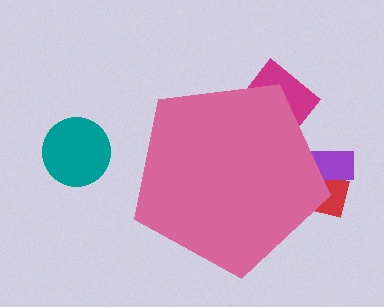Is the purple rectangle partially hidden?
Yes, the purple rectangle is partially hidden behind the pink pentagon.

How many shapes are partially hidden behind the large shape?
3 shapes are partially hidden.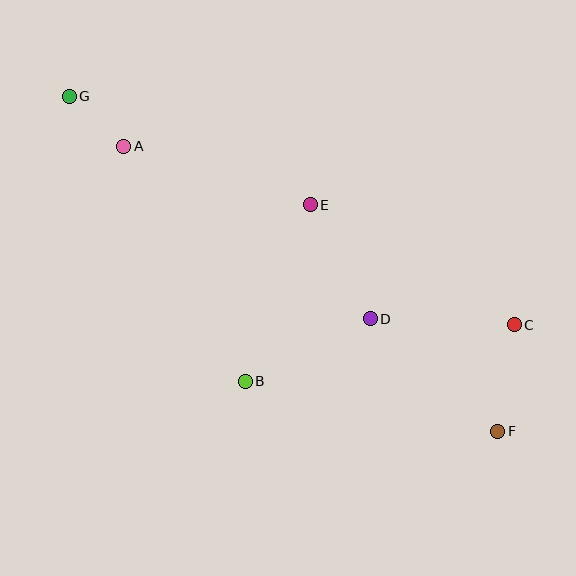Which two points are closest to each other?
Points A and G are closest to each other.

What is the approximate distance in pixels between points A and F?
The distance between A and F is approximately 470 pixels.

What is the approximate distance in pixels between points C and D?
The distance between C and D is approximately 144 pixels.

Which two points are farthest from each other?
Points F and G are farthest from each other.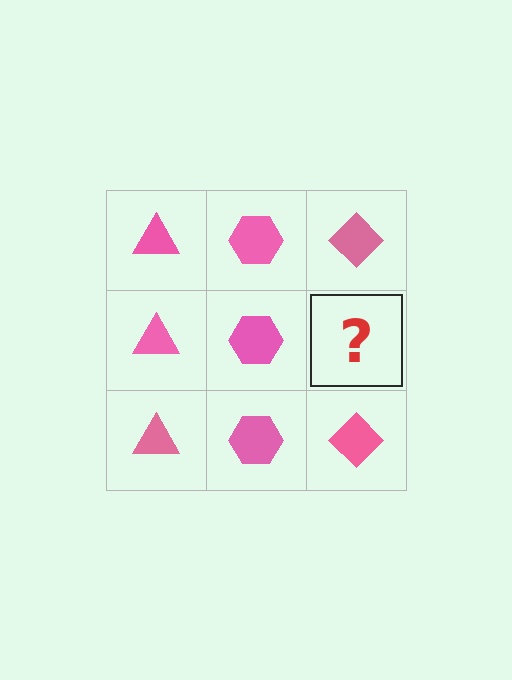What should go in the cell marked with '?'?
The missing cell should contain a pink diamond.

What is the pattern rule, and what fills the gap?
The rule is that each column has a consistent shape. The gap should be filled with a pink diamond.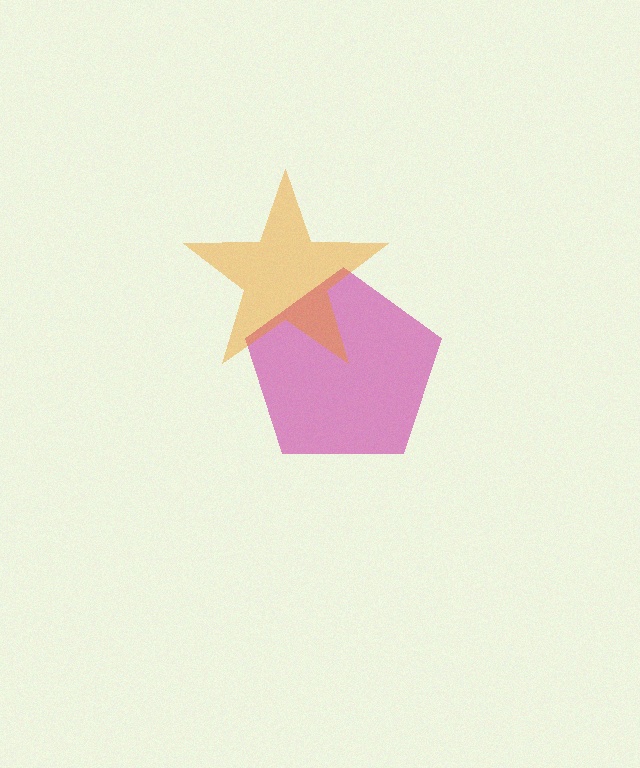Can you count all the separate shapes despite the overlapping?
Yes, there are 2 separate shapes.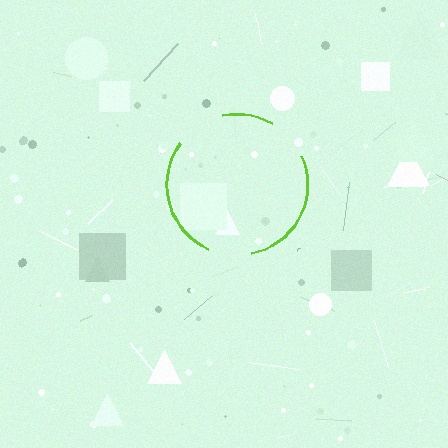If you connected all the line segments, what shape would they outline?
They would outline a circle.